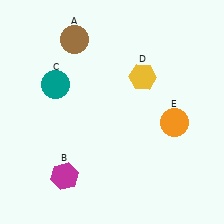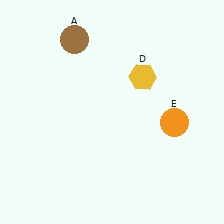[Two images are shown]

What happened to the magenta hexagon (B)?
The magenta hexagon (B) was removed in Image 2. It was in the bottom-left area of Image 1.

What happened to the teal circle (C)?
The teal circle (C) was removed in Image 2. It was in the top-left area of Image 1.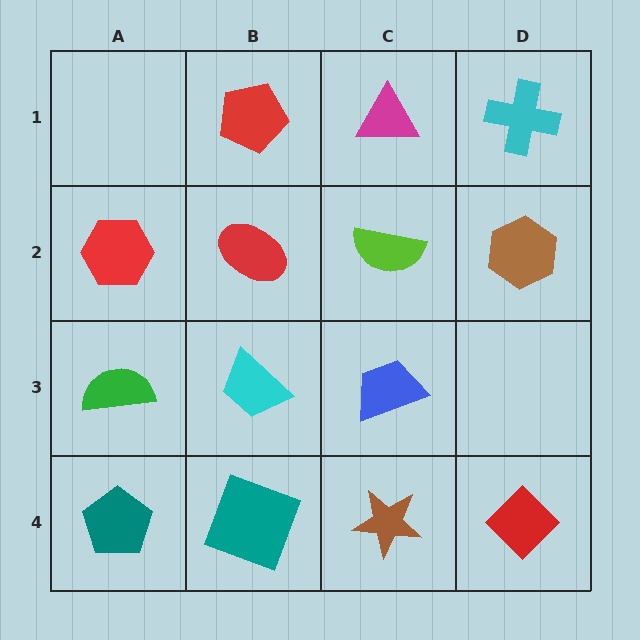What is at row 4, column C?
A brown star.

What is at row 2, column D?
A brown hexagon.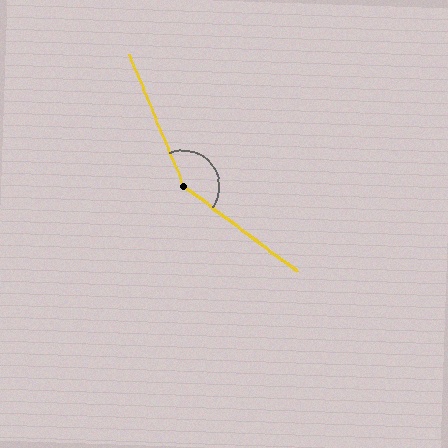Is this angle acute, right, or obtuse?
It is obtuse.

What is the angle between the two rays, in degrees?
Approximately 149 degrees.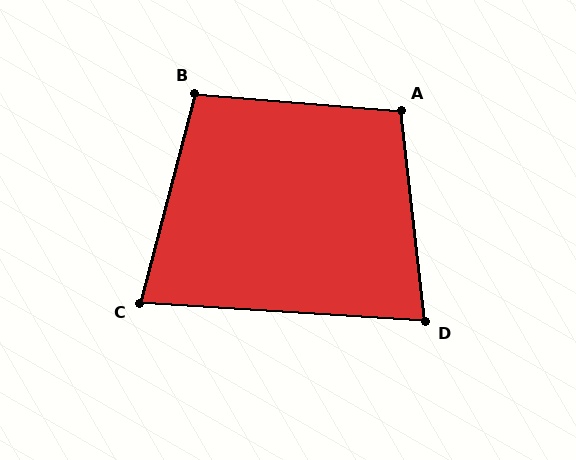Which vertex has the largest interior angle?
A, at approximately 101 degrees.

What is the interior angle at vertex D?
Approximately 80 degrees (acute).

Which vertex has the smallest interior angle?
C, at approximately 79 degrees.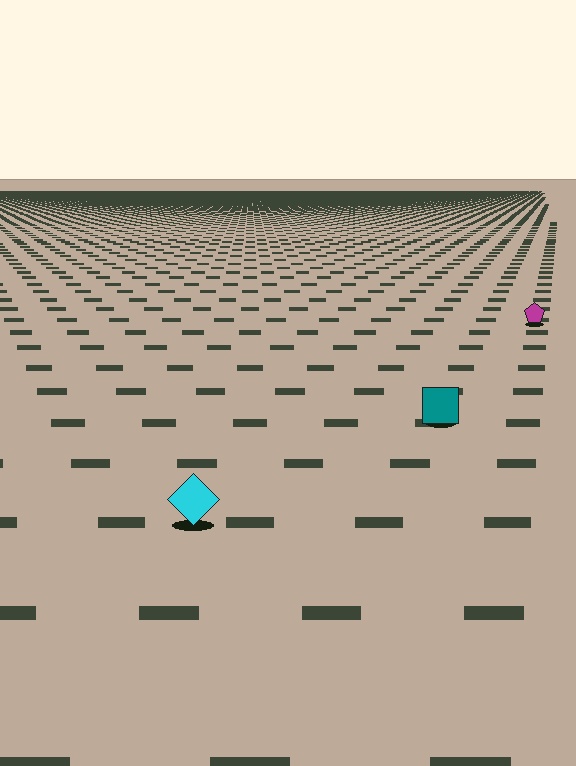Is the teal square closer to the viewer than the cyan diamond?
No. The cyan diamond is closer — you can tell from the texture gradient: the ground texture is coarser near it.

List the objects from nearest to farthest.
From nearest to farthest: the cyan diamond, the teal square, the magenta pentagon.